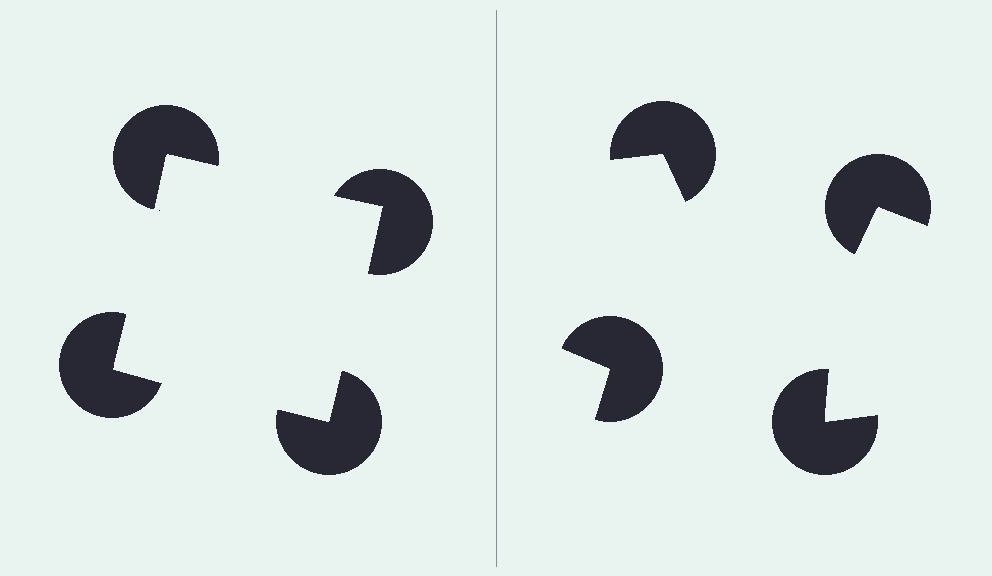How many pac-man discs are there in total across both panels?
8 — 4 on each side.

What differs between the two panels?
The pac-man discs are positioned identically on both sides; only the wedge orientations differ. On the left they align to a square; on the right they are misaligned.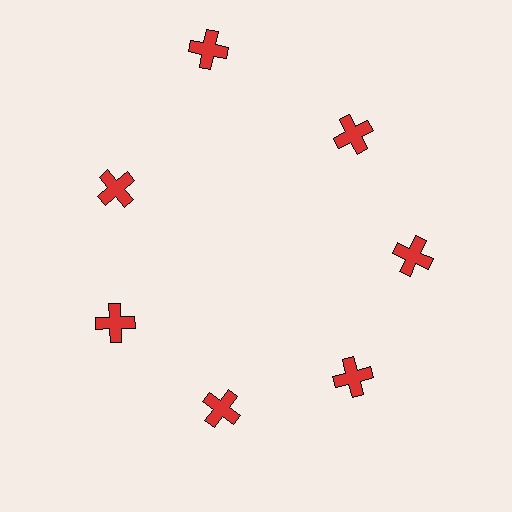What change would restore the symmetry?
The symmetry would be restored by moving it inward, back onto the ring so that all 7 crosses sit at equal angles and equal distance from the center.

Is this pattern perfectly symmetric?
No. The 7 red crosses are arranged in a ring, but one element near the 12 o'clock position is pushed outward from the center, breaking the 7-fold rotational symmetry.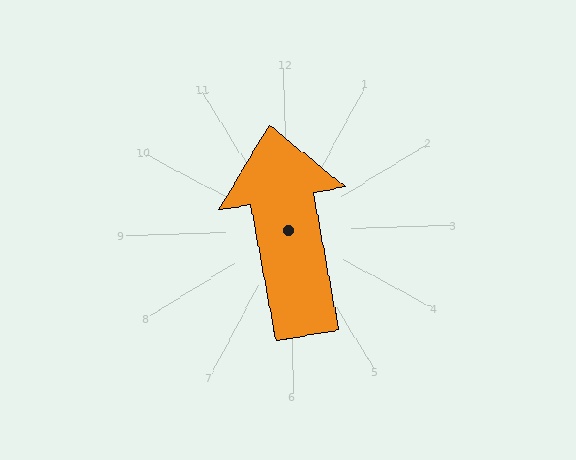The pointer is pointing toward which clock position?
Roughly 12 o'clock.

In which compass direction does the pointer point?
North.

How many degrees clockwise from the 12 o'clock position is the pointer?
Approximately 351 degrees.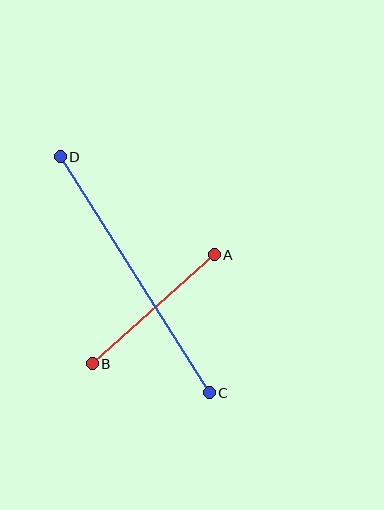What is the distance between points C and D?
The distance is approximately 279 pixels.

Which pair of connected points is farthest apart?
Points C and D are farthest apart.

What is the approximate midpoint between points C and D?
The midpoint is at approximately (135, 275) pixels.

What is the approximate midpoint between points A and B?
The midpoint is at approximately (153, 309) pixels.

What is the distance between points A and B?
The distance is approximately 163 pixels.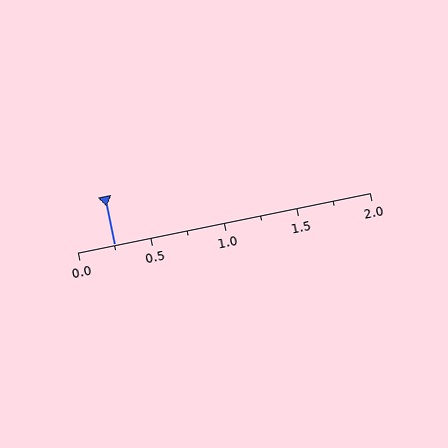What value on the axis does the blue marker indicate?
The marker indicates approximately 0.25.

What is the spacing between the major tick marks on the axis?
The major ticks are spaced 0.5 apart.